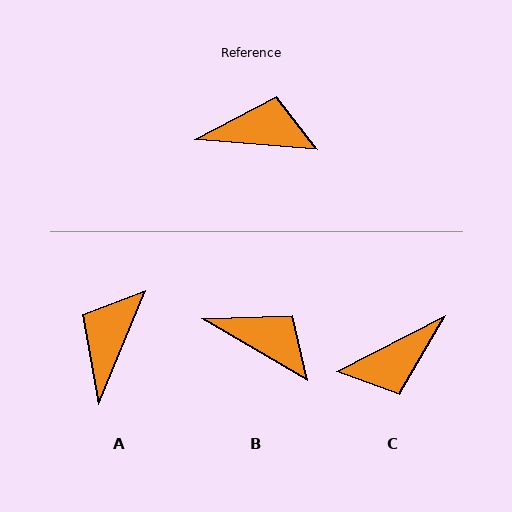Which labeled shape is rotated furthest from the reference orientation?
C, about 148 degrees away.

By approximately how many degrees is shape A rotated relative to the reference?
Approximately 73 degrees counter-clockwise.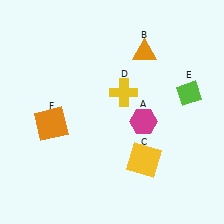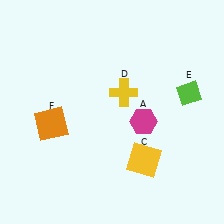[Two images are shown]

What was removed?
The orange triangle (B) was removed in Image 2.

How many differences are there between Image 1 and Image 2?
There is 1 difference between the two images.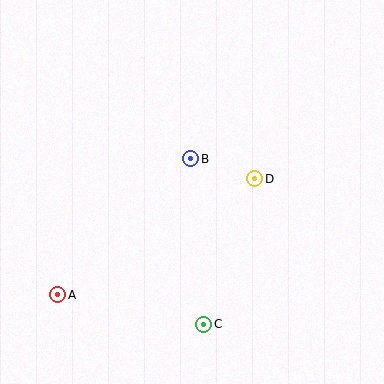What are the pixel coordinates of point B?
Point B is at (191, 159).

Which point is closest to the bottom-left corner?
Point A is closest to the bottom-left corner.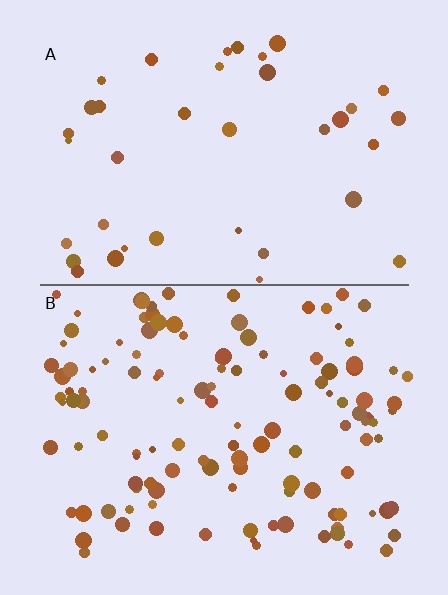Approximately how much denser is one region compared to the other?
Approximately 3.2× — region B over region A.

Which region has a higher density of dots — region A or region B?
B (the bottom).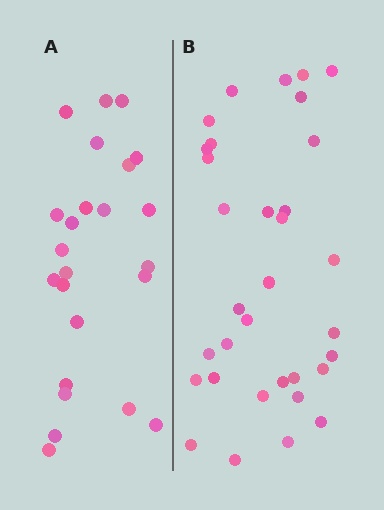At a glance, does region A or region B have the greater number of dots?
Region B (the right region) has more dots.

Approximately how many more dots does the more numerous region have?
Region B has roughly 8 or so more dots than region A.